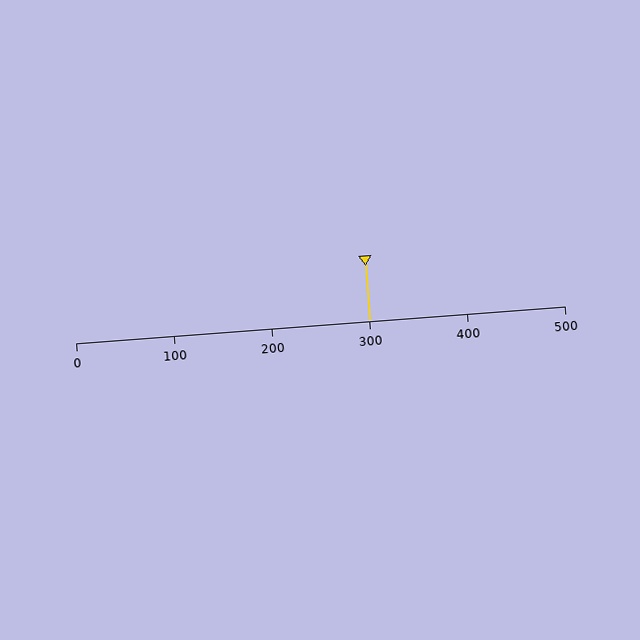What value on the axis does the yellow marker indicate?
The marker indicates approximately 300.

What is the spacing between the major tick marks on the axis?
The major ticks are spaced 100 apart.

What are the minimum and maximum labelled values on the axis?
The axis runs from 0 to 500.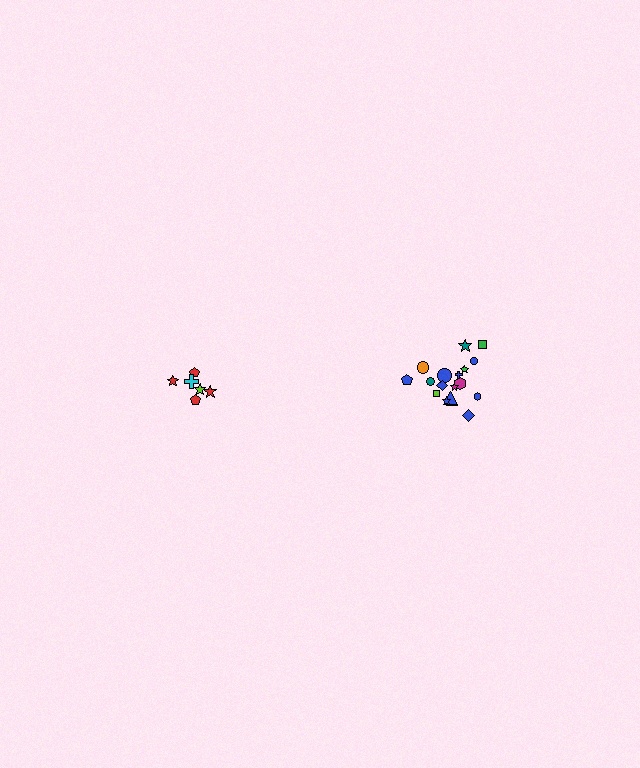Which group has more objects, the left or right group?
The right group.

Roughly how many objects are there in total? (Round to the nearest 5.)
Roughly 25 objects in total.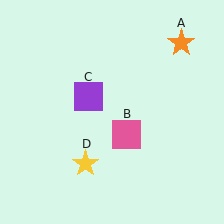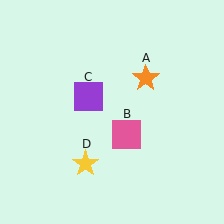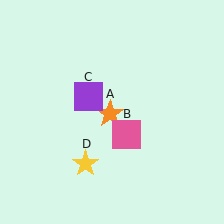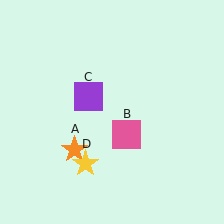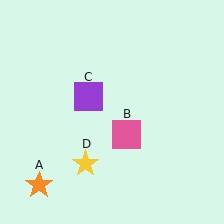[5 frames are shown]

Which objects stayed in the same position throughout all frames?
Pink square (object B) and purple square (object C) and yellow star (object D) remained stationary.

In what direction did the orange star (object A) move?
The orange star (object A) moved down and to the left.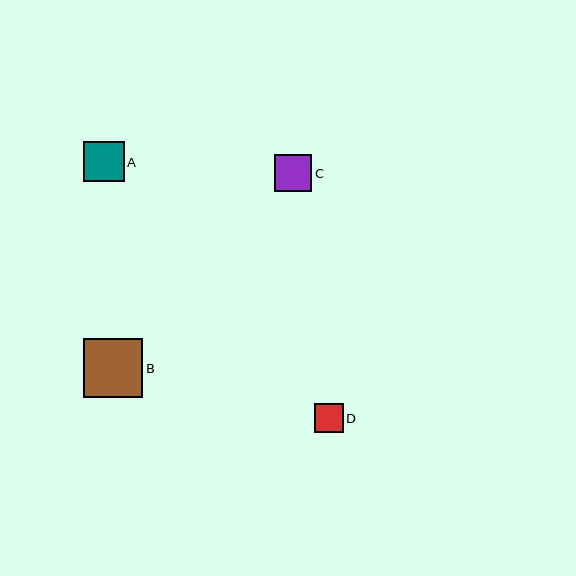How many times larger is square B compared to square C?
Square B is approximately 1.6 times the size of square C.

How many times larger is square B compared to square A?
Square B is approximately 1.5 times the size of square A.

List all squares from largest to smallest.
From largest to smallest: B, A, C, D.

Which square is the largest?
Square B is the largest with a size of approximately 59 pixels.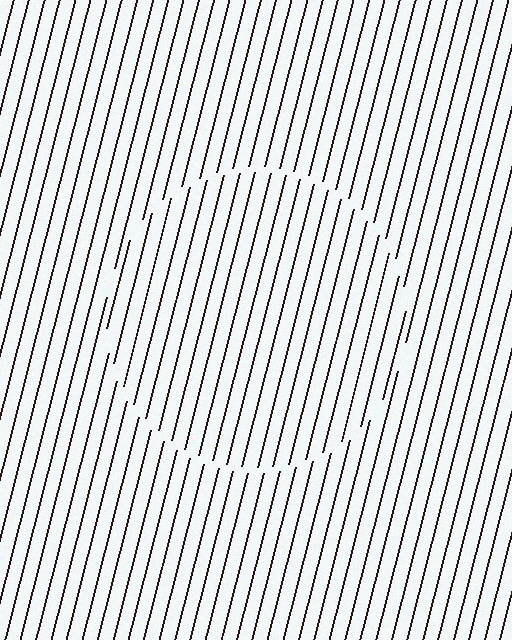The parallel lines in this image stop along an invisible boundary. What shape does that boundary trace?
An illusory circle. The interior of the shape contains the same grating, shifted by half a period — the contour is defined by the phase discontinuity where line-ends from the inner and outer gratings abut.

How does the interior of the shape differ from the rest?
The interior of the shape contains the same grating, shifted by half a period — the contour is defined by the phase discontinuity where line-ends from the inner and outer gratings abut.